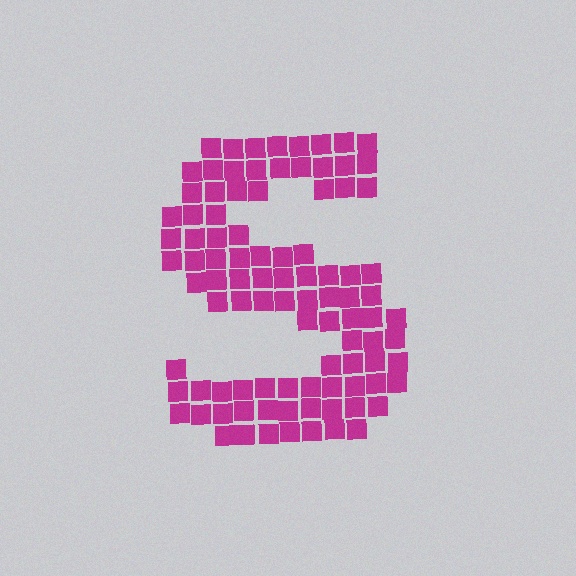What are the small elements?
The small elements are squares.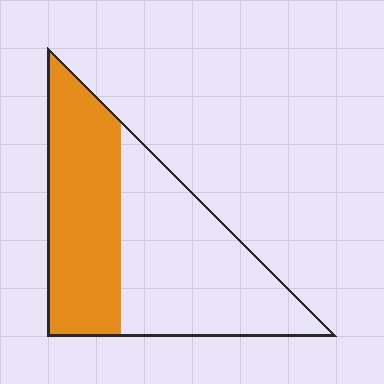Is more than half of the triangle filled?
No.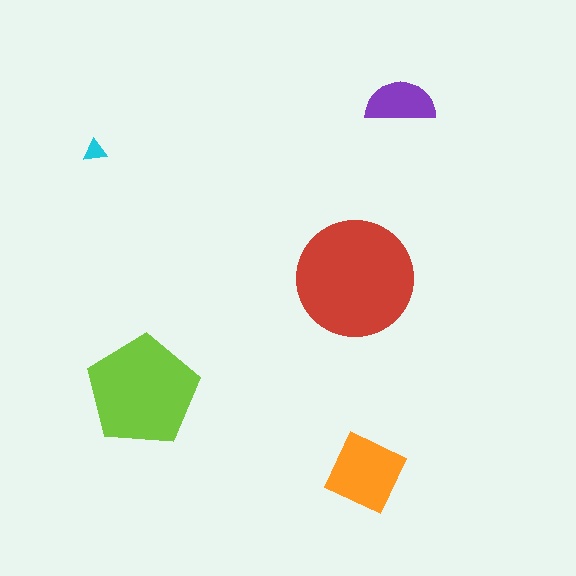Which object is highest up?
The purple semicircle is topmost.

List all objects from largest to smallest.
The red circle, the lime pentagon, the orange diamond, the purple semicircle, the cyan triangle.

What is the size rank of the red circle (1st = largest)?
1st.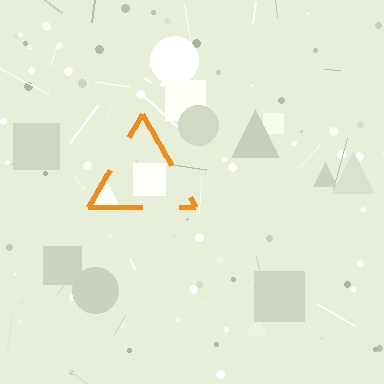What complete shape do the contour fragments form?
The contour fragments form a triangle.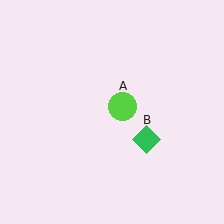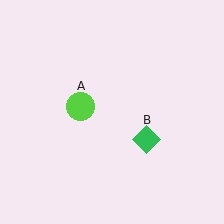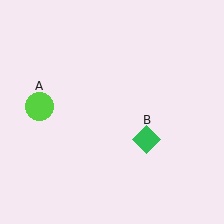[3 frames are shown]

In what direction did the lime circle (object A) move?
The lime circle (object A) moved left.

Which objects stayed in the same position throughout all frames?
Green diamond (object B) remained stationary.